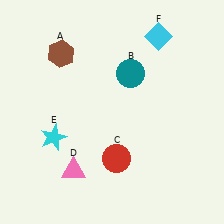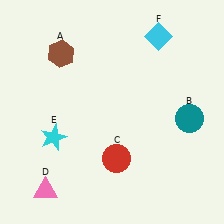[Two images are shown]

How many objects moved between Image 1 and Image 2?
2 objects moved between the two images.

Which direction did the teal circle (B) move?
The teal circle (B) moved right.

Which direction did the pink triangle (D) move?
The pink triangle (D) moved left.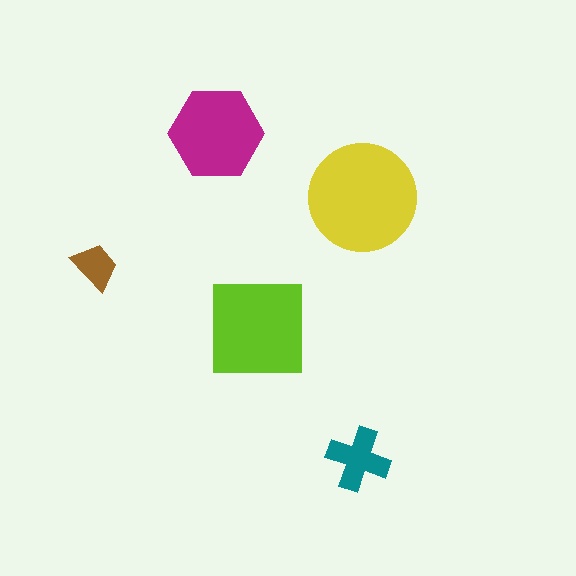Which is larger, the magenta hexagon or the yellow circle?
The yellow circle.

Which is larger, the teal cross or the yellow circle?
The yellow circle.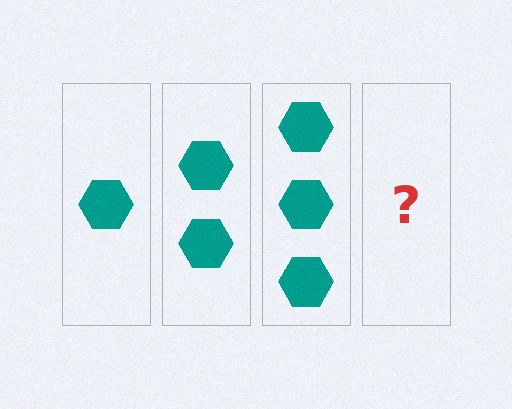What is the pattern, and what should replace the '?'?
The pattern is that each step adds one more hexagon. The '?' should be 4 hexagons.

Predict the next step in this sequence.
The next step is 4 hexagons.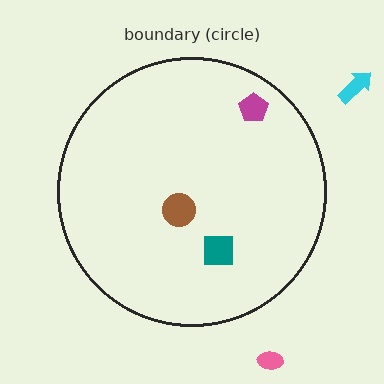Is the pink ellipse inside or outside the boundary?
Outside.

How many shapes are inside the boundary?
3 inside, 2 outside.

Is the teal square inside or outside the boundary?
Inside.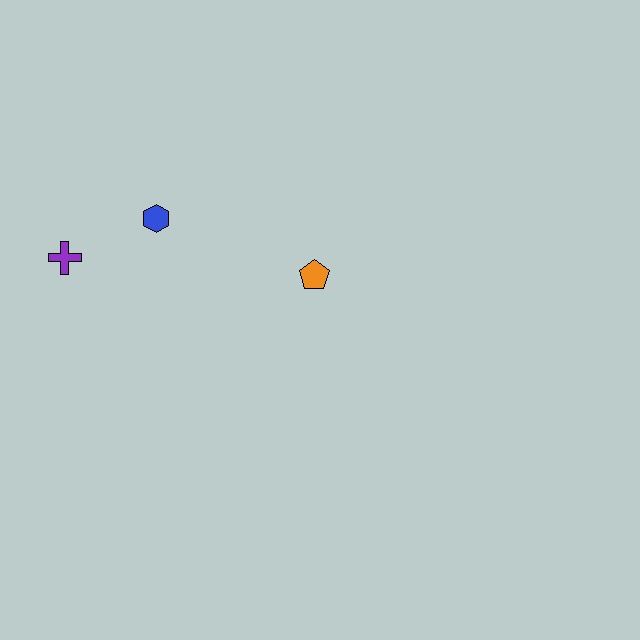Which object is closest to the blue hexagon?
The purple cross is closest to the blue hexagon.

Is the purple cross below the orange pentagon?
No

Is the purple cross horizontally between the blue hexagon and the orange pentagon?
No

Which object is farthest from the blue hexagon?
The orange pentagon is farthest from the blue hexagon.